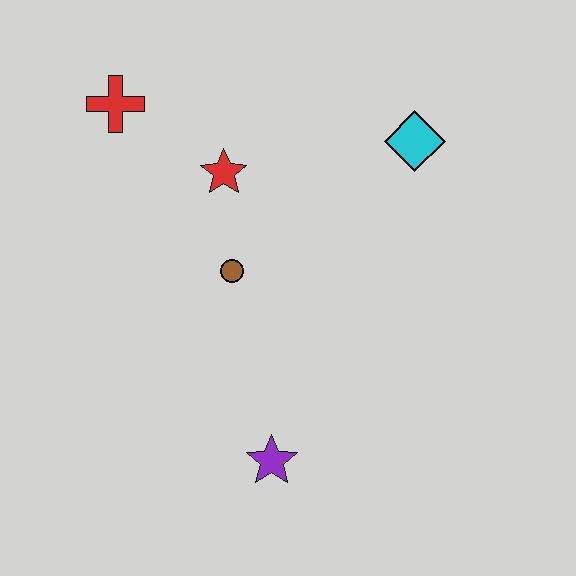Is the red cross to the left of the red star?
Yes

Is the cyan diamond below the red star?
No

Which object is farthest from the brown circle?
The cyan diamond is farthest from the brown circle.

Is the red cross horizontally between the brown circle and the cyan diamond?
No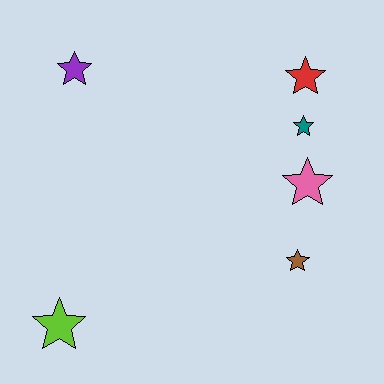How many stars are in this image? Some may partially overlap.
There are 6 stars.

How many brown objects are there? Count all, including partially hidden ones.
There is 1 brown object.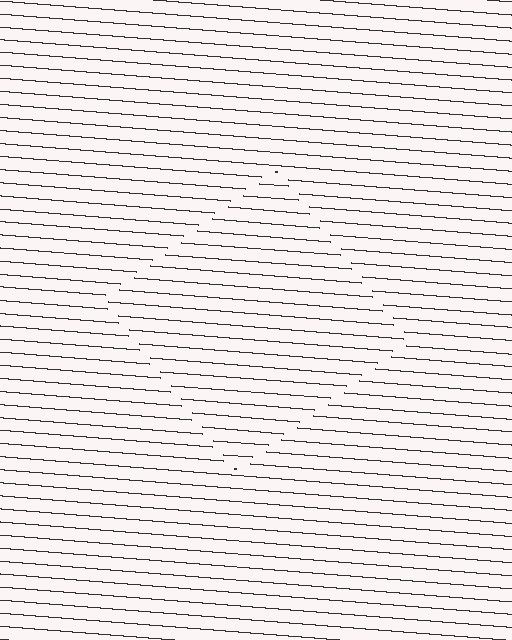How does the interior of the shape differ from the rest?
The interior of the shape contains the same grating, shifted by half a period — the contour is defined by the phase discontinuity where line-ends from the inner and outer gratings abut.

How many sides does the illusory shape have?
4 sides — the line-ends trace a square.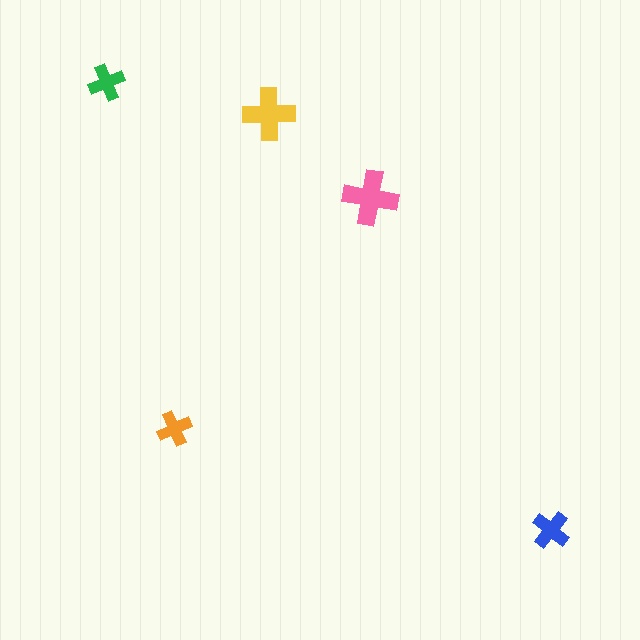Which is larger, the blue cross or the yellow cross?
The yellow one.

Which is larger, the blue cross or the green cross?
The blue one.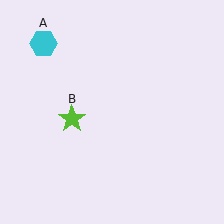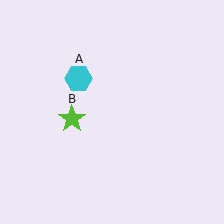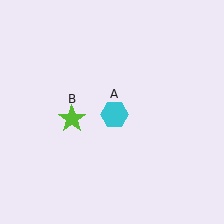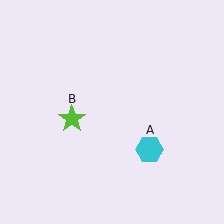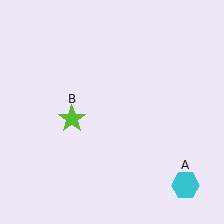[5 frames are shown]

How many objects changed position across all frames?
1 object changed position: cyan hexagon (object A).